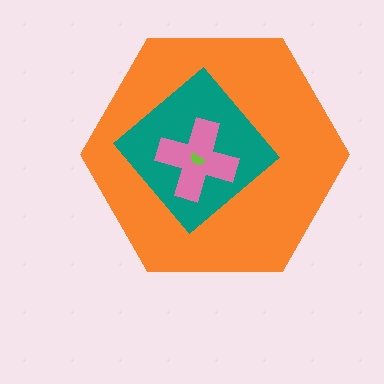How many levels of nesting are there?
4.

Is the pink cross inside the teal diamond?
Yes.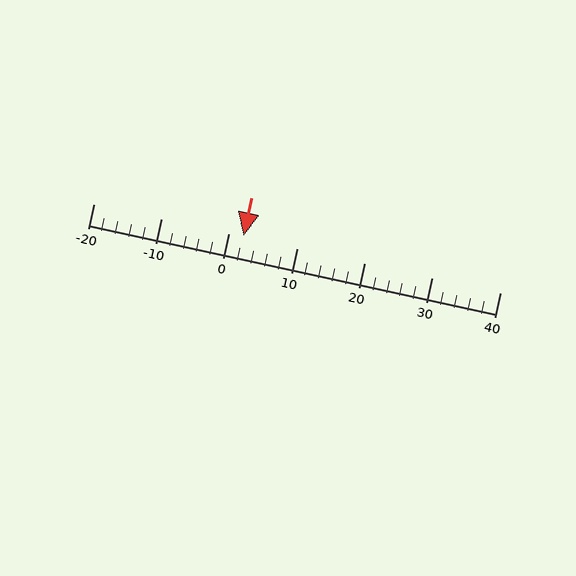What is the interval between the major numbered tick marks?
The major tick marks are spaced 10 units apart.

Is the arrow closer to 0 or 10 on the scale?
The arrow is closer to 0.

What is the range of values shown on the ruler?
The ruler shows values from -20 to 40.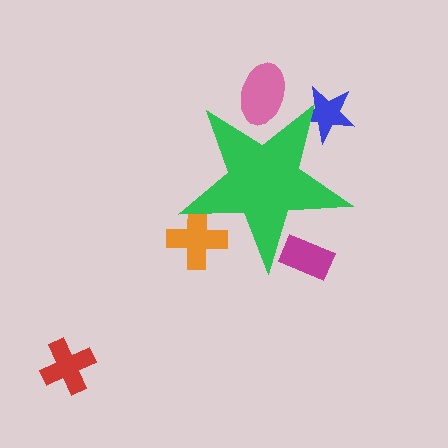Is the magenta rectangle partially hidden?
Yes, the magenta rectangle is partially hidden behind the green star.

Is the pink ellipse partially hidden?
Yes, the pink ellipse is partially hidden behind the green star.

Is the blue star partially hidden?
Yes, the blue star is partially hidden behind the green star.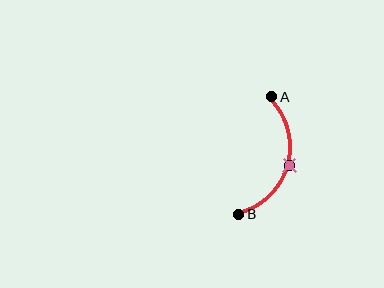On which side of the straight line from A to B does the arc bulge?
The arc bulges to the right of the straight line connecting A and B.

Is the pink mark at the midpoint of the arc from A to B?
Yes. The pink mark lies on the arc at equal arc-length from both A and B — it is the arc midpoint.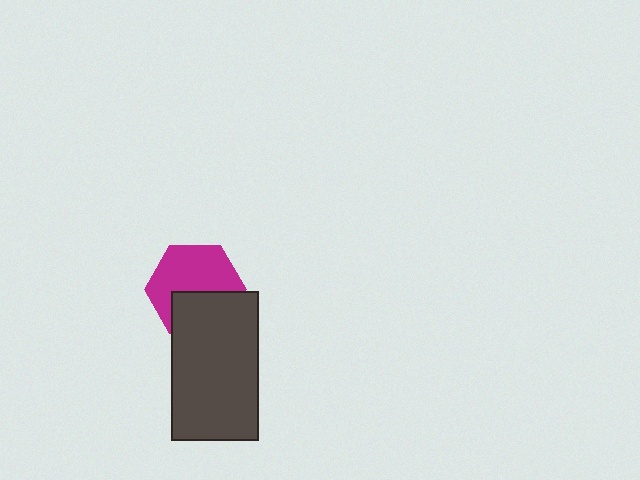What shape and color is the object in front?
The object in front is a dark gray rectangle.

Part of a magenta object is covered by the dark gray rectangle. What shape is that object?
It is a hexagon.